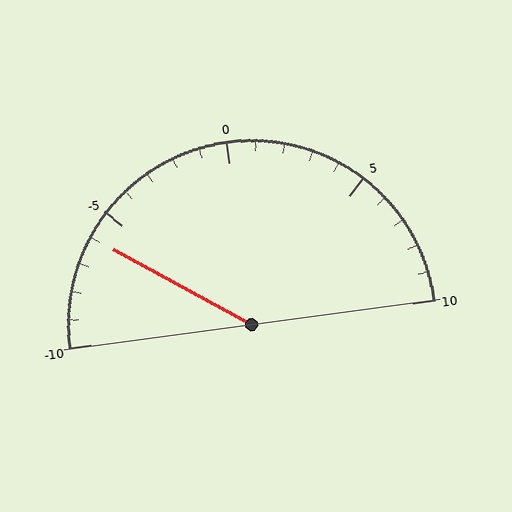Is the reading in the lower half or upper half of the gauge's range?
The reading is in the lower half of the range (-10 to 10).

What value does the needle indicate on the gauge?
The needle indicates approximately -6.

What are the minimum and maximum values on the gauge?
The gauge ranges from -10 to 10.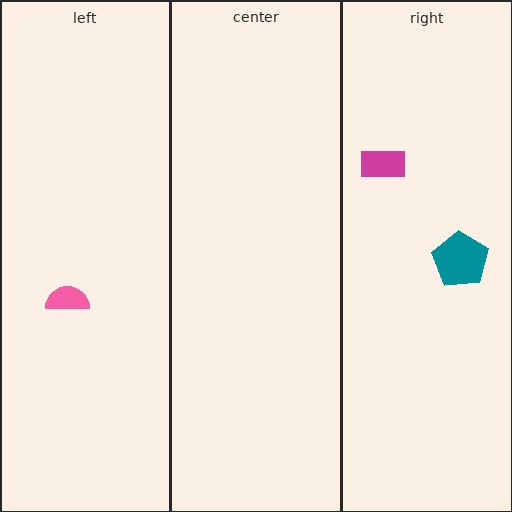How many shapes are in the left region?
1.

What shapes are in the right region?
The magenta rectangle, the teal pentagon.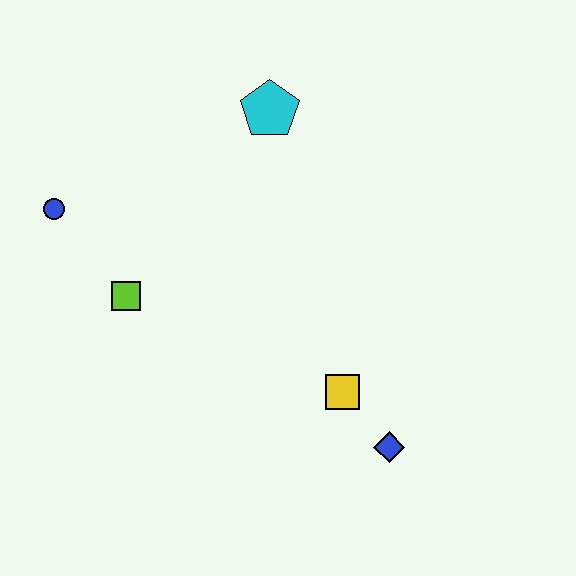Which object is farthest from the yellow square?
The blue circle is farthest from the yellow square.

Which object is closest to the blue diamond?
The yellow square is closest to the blue diamond.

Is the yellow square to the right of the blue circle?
Yes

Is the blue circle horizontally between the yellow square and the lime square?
No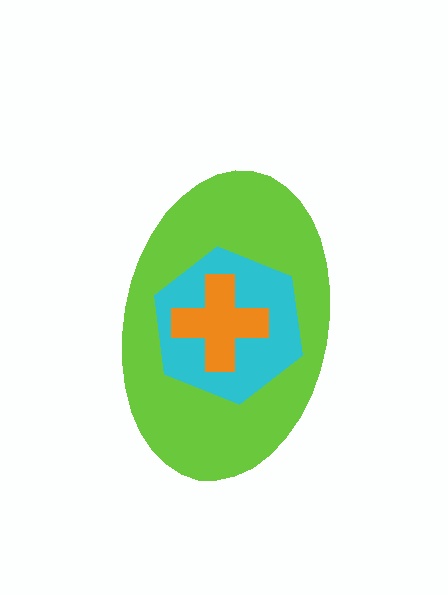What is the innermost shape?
The orange cross.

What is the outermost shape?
The lime ellipse.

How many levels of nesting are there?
3.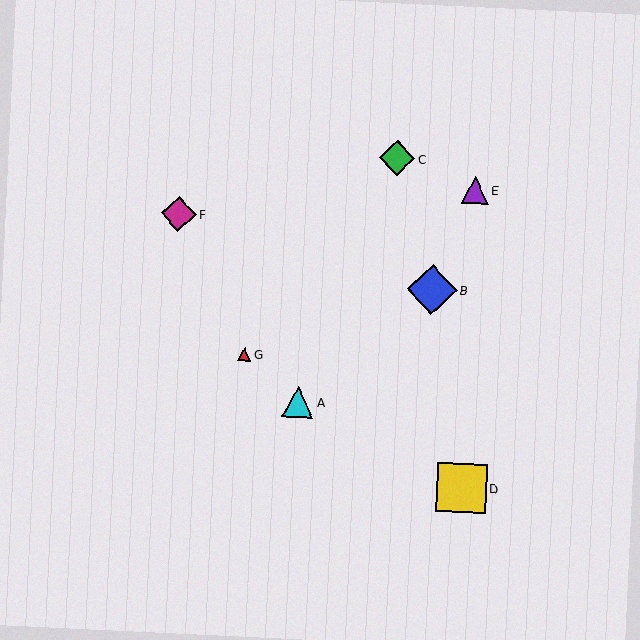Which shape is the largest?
The blue diamond (labeled B) is the largest.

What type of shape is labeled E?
Shape E is a purple triangle.